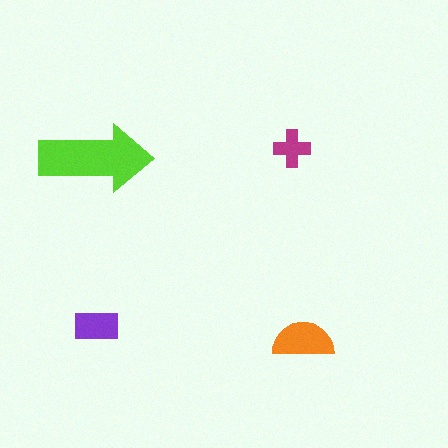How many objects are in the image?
There are 4 objects in the image.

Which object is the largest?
The lime arrow.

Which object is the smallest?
The magenta cross.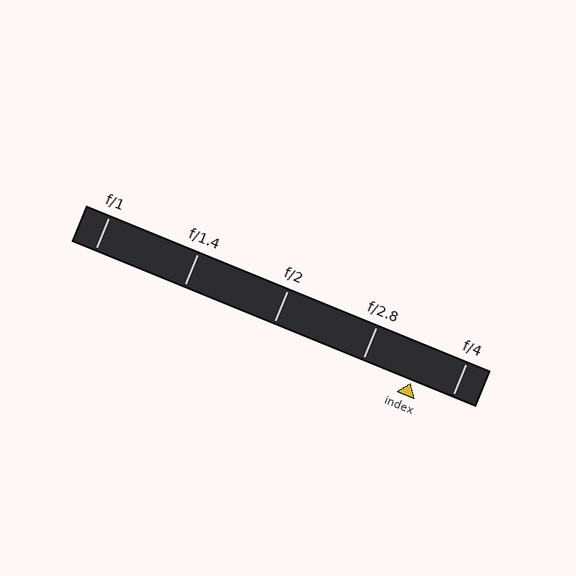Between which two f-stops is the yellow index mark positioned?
The index mark is between f/2.8 and f/4.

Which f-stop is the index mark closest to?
The index mark is closest to f/4.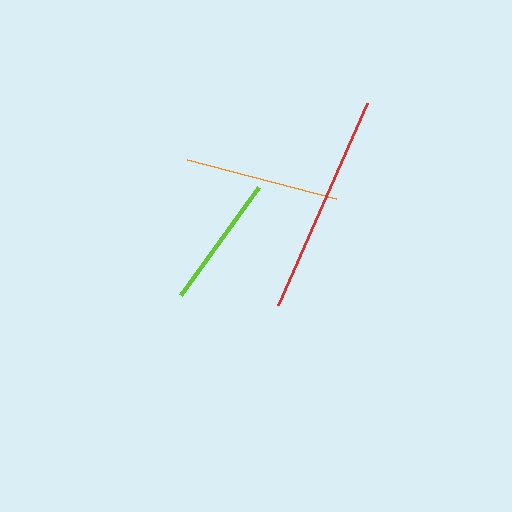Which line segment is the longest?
The red line is the longest at approximately 221 pixels.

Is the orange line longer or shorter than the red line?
The red line is longer than the orange line.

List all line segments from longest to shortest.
From longest to shortest: red, orange, lime.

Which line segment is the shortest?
The lime line is the shortest at approximately 133 pixels.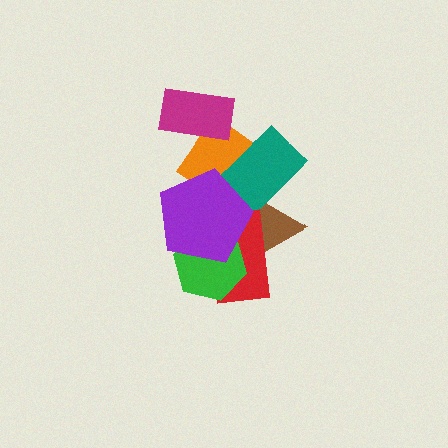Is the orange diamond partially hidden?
Yes, it is partially covered by another shape.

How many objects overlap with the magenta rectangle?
1 object overlaps with the magenta rectangle.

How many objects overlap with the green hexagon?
2 objects overlap with the green hexagon.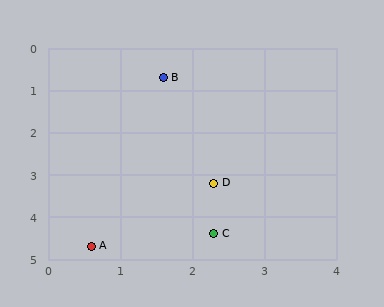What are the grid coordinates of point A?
Point A is at approximately (0.6, 4.7).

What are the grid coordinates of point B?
Point B is at approximately (1.6, 0.7).